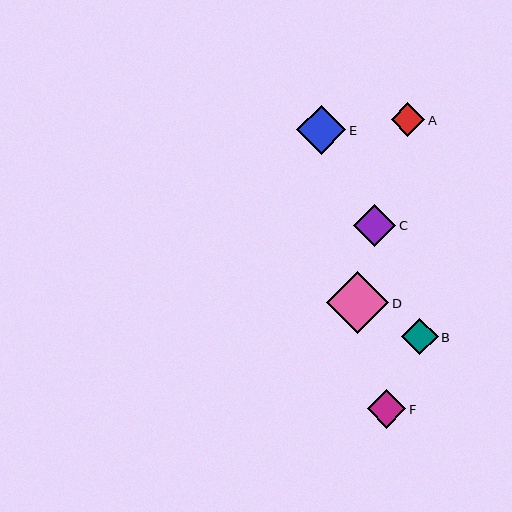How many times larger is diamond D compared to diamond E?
Diamond D is approximately 1.3 times the size of diamond E.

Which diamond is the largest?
Diamond D is the largest with a size of approximately 62 pixels.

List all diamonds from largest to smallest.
From largest to smallest: D, E, C, F, B, A.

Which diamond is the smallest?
Diamond A is the smallest with a size of approximately 34 pixels.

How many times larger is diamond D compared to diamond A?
Diamond D is approximately 1.9 times the size of diamond A.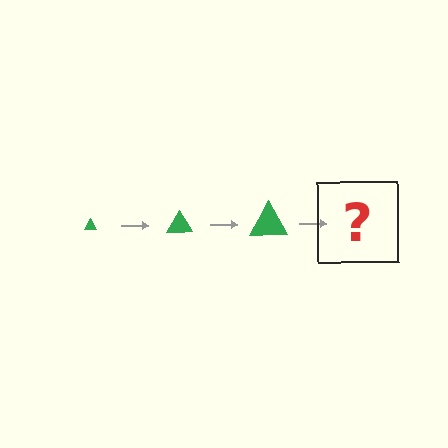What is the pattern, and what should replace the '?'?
The pattern is that the triangle gets progressively larger each step. The '?' should be a green triangle, larger than the previous one.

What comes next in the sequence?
The next element should be a green triangle, larger than the previous one.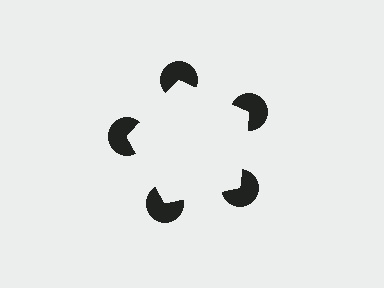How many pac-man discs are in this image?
There are 5 — one at each vertex of the illusory pentagon.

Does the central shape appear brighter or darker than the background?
It typically appears slightly brighter than the background, even though no actual brightness change is drawn.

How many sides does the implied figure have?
5 sides.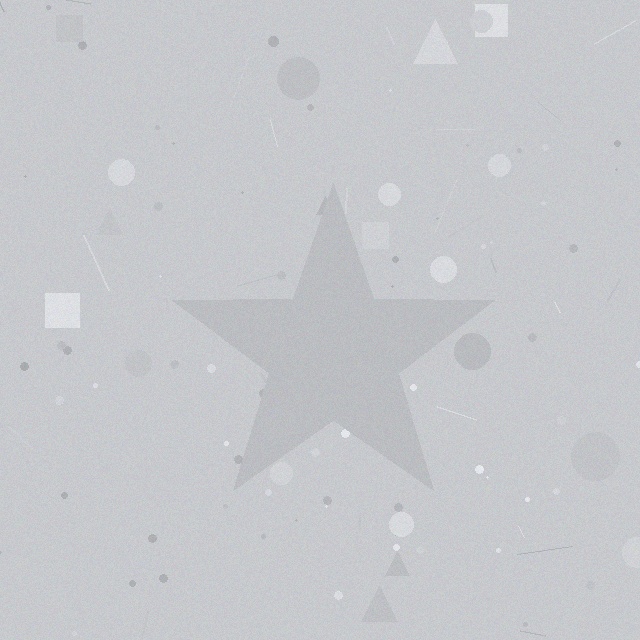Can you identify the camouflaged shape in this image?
The camouflaged shape is a star.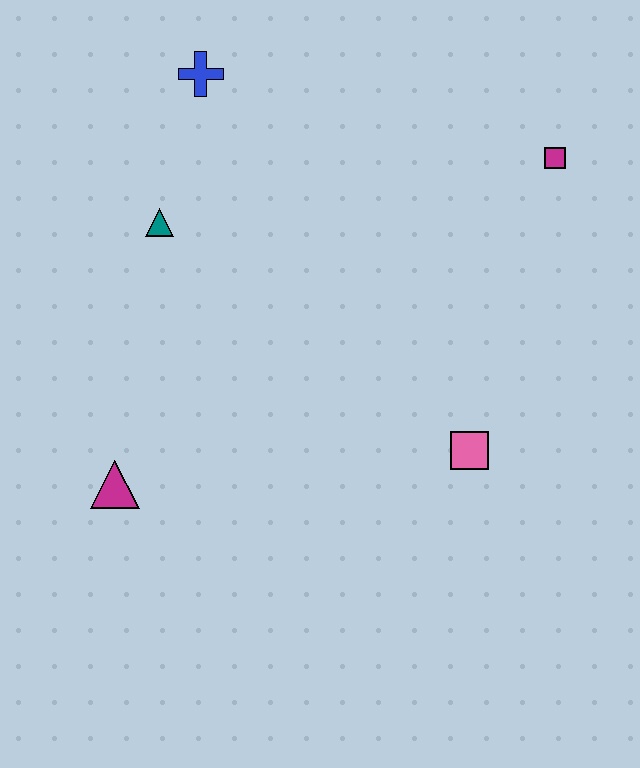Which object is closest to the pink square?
The magenta square is closest to the pink square.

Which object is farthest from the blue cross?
The pink square is farthest from the blue cross.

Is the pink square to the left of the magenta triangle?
No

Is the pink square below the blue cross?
Yes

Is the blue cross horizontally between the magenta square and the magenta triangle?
Yes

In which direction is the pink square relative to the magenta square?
The pink square is below the magenta square.